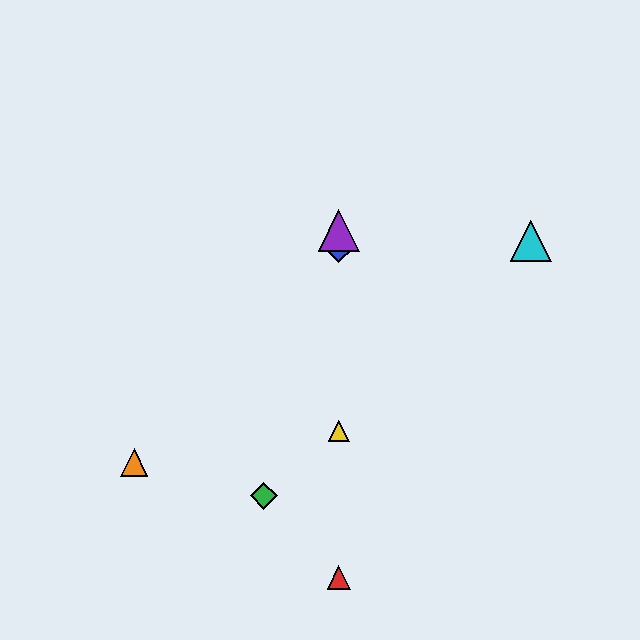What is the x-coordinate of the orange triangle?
The orange triangle is at x≈134.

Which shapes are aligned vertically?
The red triangle, the blue diamond, the yellow triangle, the purple triangle are aligned vertically.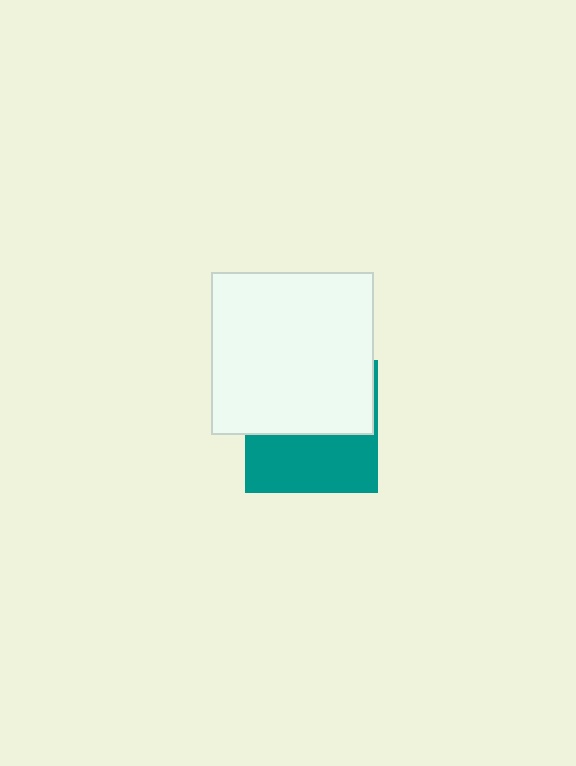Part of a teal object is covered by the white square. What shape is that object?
It is a square.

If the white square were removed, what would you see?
You would see the complete teal square.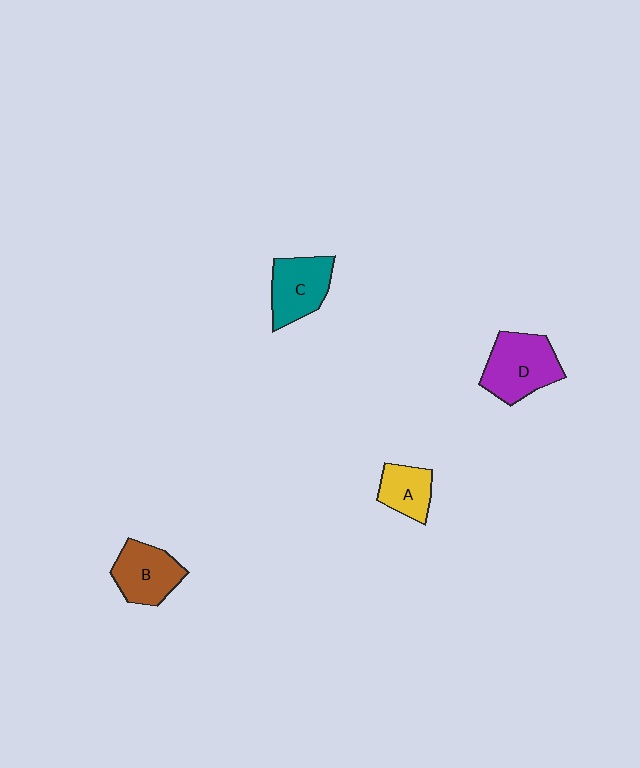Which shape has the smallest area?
Shape A (yellow).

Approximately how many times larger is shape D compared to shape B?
Approximately 1.3 times.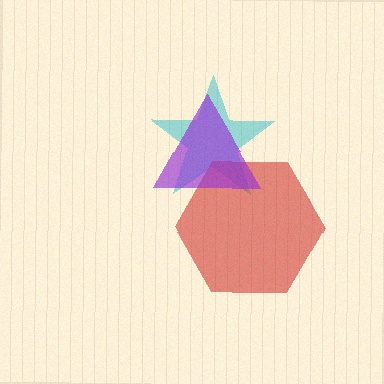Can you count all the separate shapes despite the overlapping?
Yes, there are 3 separate shapes.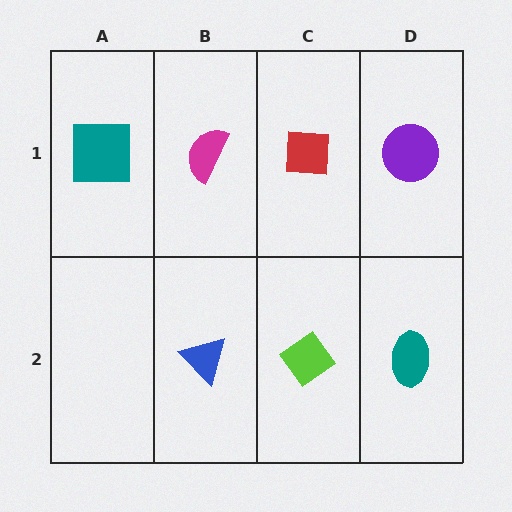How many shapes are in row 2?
3 shapes.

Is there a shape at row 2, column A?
No, that cell is empty.